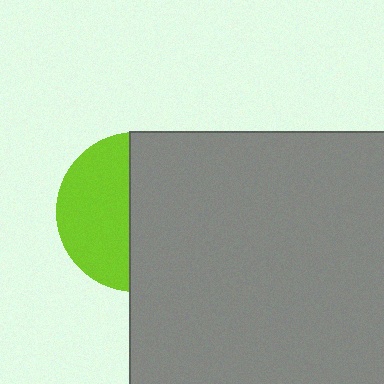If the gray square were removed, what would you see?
You would see the complete lime circle.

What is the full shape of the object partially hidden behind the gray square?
The partially hidden object is a lime circle.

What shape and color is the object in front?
The object in front is a gray square.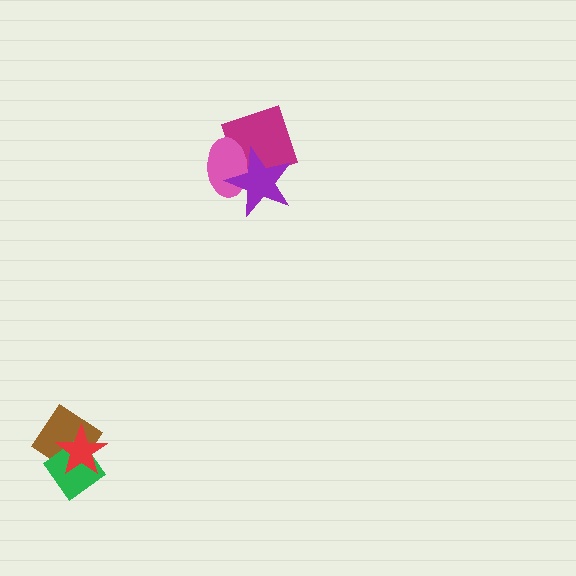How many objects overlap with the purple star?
2 objects overlap with the purple star.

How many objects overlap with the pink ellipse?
2 objects overlap with the pink ellipse.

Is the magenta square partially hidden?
Yes, it is partially covered by another shape.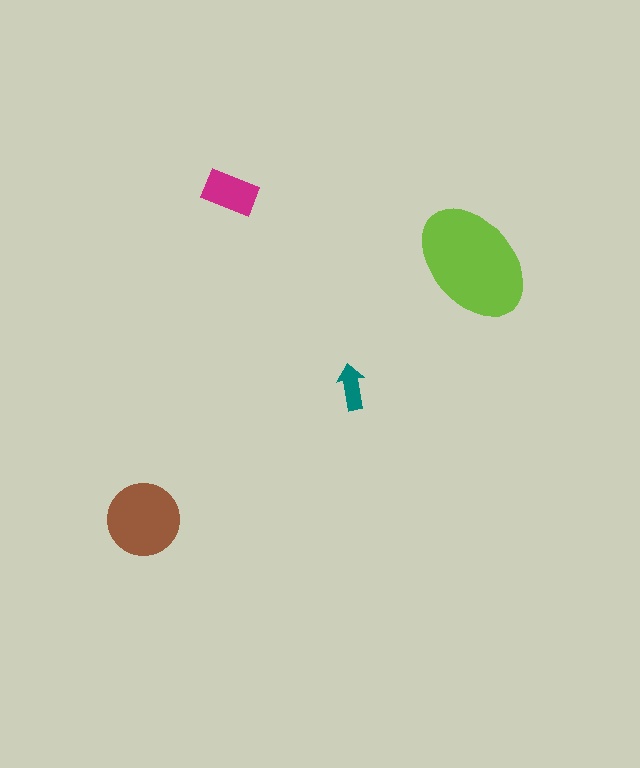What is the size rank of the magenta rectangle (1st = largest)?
3rd.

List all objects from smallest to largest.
The teal arrow, the magenta rectangle, the brown circle, the lime ellipse.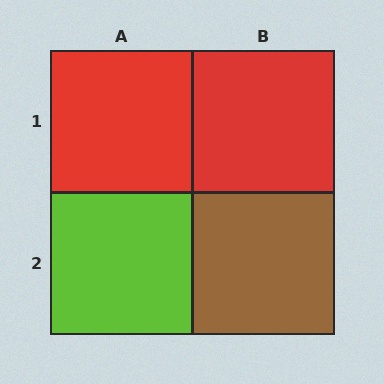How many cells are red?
2 cells are red.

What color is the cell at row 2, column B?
Brown.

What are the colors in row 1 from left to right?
Red, red.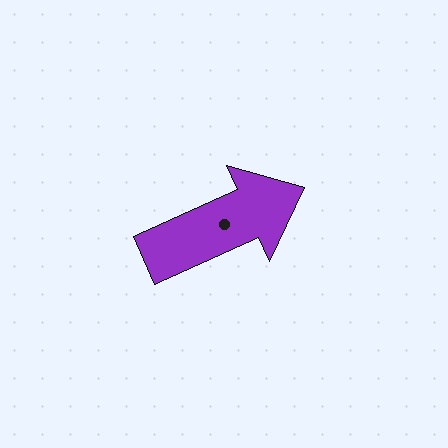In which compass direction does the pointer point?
Northeast.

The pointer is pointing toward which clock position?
Roughly 2 o'clock.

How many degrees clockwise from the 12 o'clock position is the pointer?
Approximately 66 degrees.